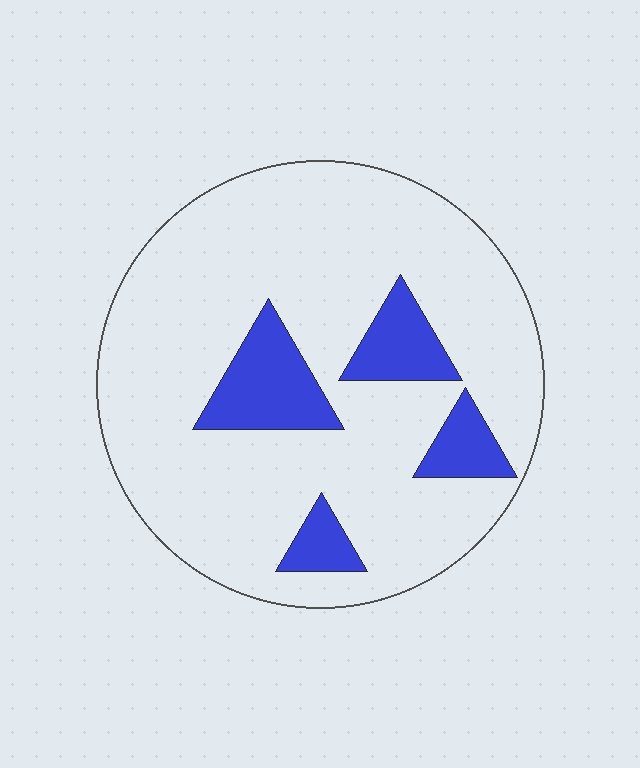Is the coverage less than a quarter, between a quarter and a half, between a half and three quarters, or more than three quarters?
Less than a quarter.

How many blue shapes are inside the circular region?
4.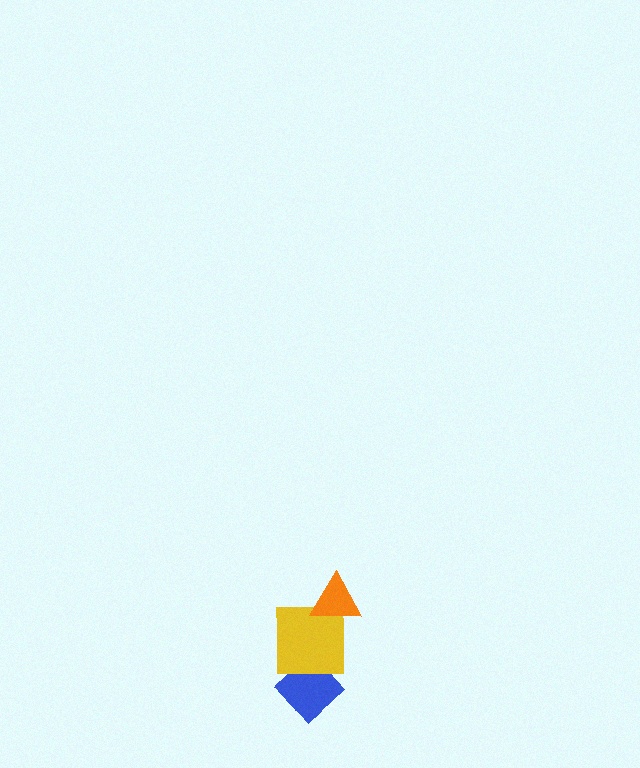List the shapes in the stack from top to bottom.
From top to bottom: the orange triangle, the yellow square, the blue diamond.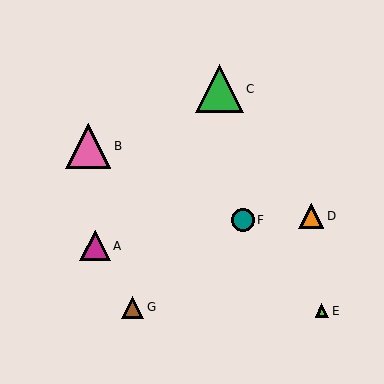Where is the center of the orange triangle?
The center of the orange triangle is at (311, 216).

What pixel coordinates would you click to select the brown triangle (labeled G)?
Click at (133, 307) to select the brown triangle G.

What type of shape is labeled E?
Shape E is a lime triangle.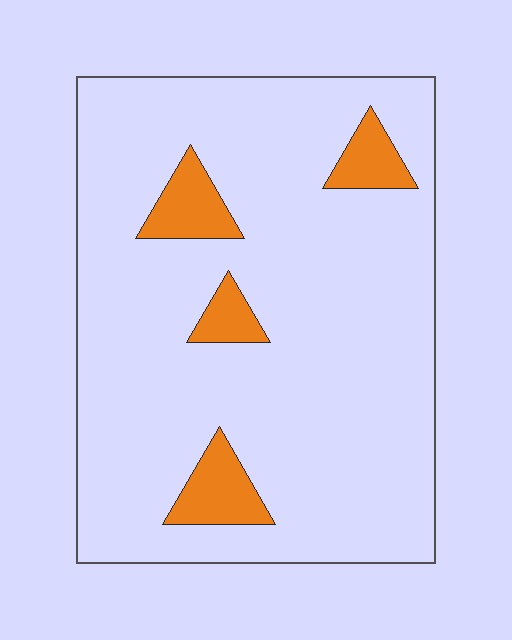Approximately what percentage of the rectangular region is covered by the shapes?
Approximately 10%.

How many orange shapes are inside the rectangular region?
4.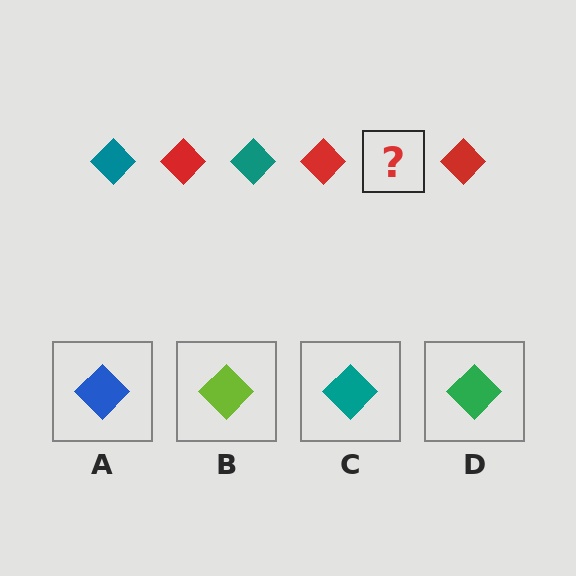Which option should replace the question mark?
Option C.